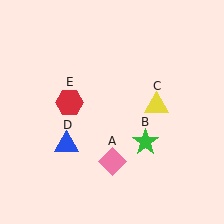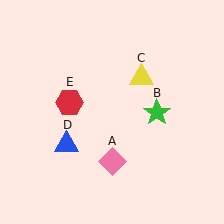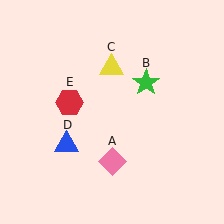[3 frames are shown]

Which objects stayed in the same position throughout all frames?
Pink diamond (object A) and blue triangle (object D) and red hexagon (object E) remained stationary.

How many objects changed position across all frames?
2 objects changed position: green star (object B), yellow triangle (object C).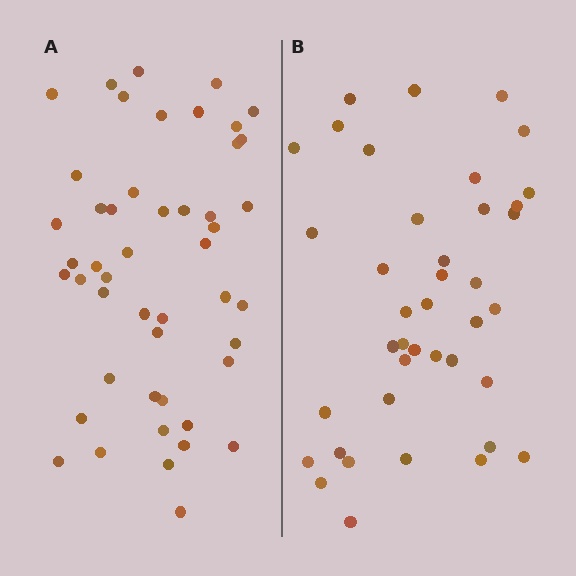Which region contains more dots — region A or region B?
Region A (the left region) has more dots.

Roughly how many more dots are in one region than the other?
Region A has roughly 8 or so more dots than region B.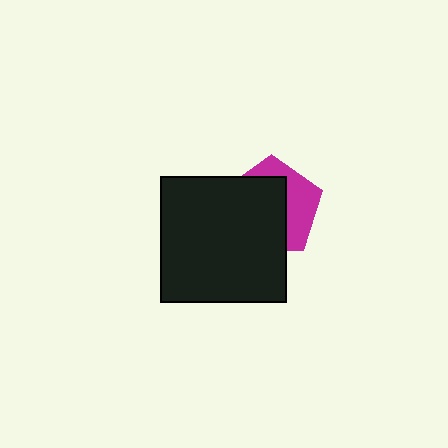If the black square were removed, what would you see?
You would see the complete magenta pentagon.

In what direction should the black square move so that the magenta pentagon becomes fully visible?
The black square should move toward the lower-left. That is the shortest direction to clear the overlap and leave the magenta pentagon fully visible.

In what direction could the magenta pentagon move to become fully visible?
The magenta pentagon could move toward the upper-right. That would shift it out from behind the black square entirely.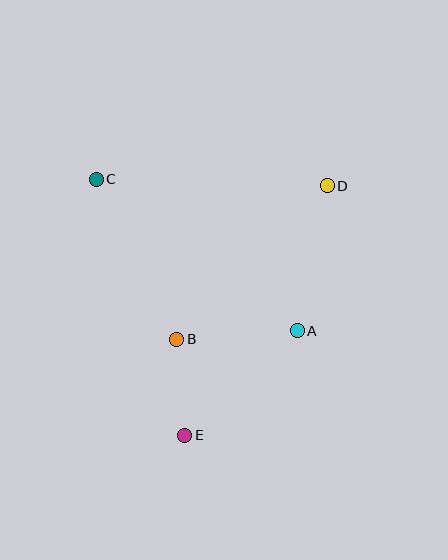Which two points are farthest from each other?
Points D and E are farthest from each other.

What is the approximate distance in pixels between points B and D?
The distance between B and D is approximately 215 pixels.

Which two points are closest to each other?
Points B and E are closest to each other.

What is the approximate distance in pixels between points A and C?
The distance between A and C is approximately 252 pixels.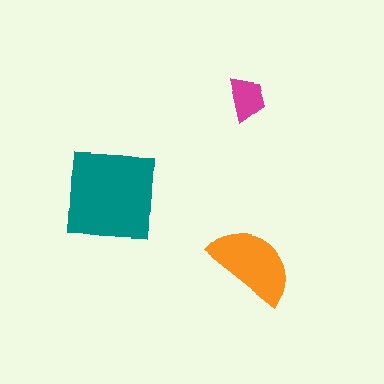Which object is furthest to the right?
The orange semicircle is rightmost.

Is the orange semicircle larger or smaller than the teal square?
Smaller.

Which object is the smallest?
The magenta trapezoid.